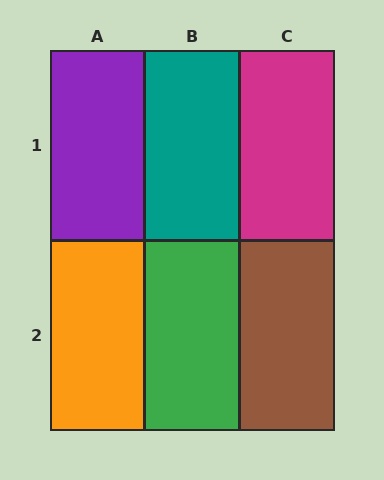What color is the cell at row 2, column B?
Green.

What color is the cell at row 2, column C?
Brown.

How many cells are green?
1 cell is green.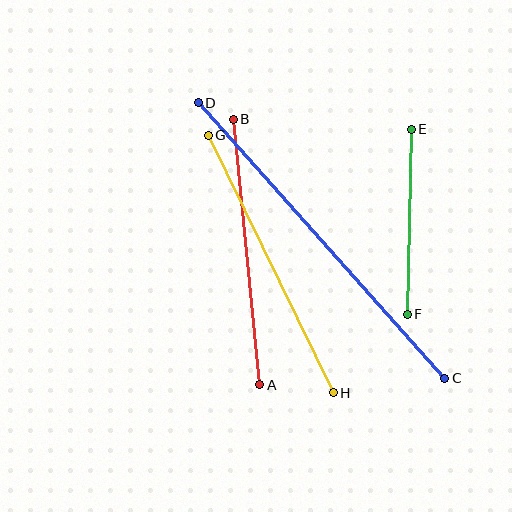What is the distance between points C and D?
The distance is approximately 370 pixels.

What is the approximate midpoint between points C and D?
The midpoint is at approximately (322, 240) pixels.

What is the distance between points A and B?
The distance is approximately 267 pixels.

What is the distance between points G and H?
The distance is approximately 286 pixels.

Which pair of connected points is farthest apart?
Points C and D are farthest apart.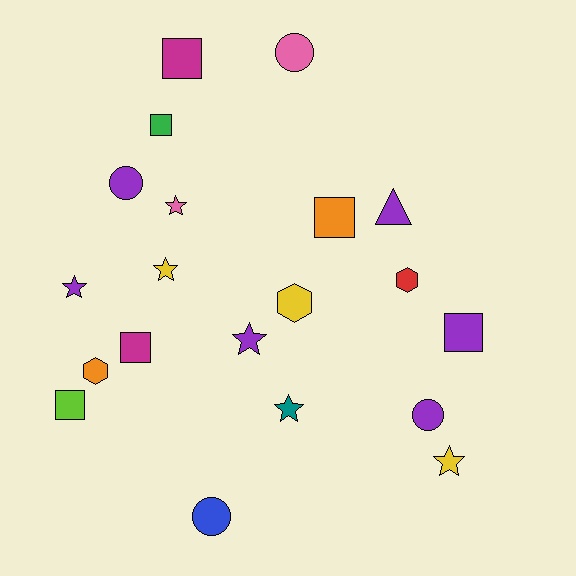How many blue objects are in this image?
There is 1 blue object.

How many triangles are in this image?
There is 1 triangle.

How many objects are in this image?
There are 20 objects.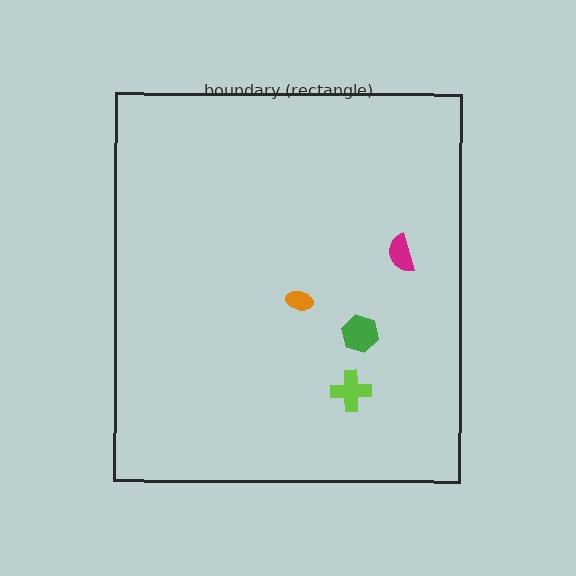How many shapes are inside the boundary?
4 inside, 0 outside.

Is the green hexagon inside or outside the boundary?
Inside.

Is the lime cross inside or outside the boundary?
Inside.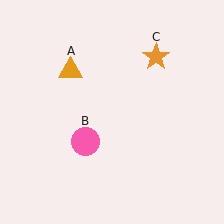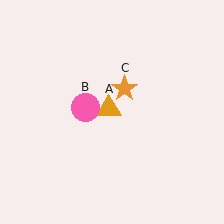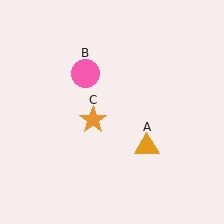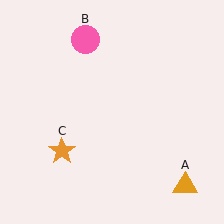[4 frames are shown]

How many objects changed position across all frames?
3 objects changed position: orange triangle (object A), pink circle (object B), orange star (object C).